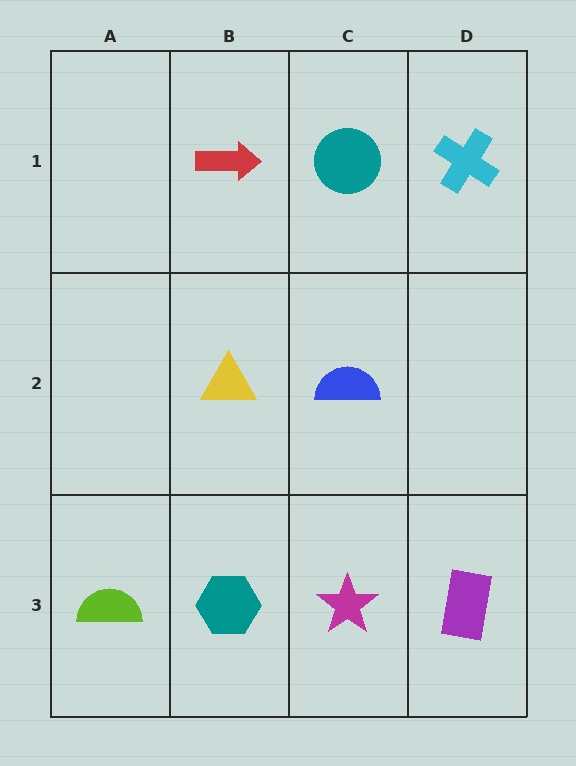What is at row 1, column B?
A red arrow.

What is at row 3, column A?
A lime semicircle.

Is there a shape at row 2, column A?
No, that cell is empty.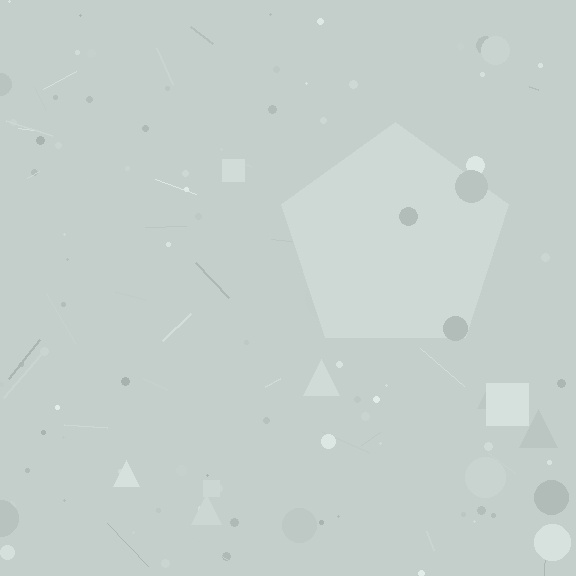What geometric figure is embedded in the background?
A pentagon is embedded in the background.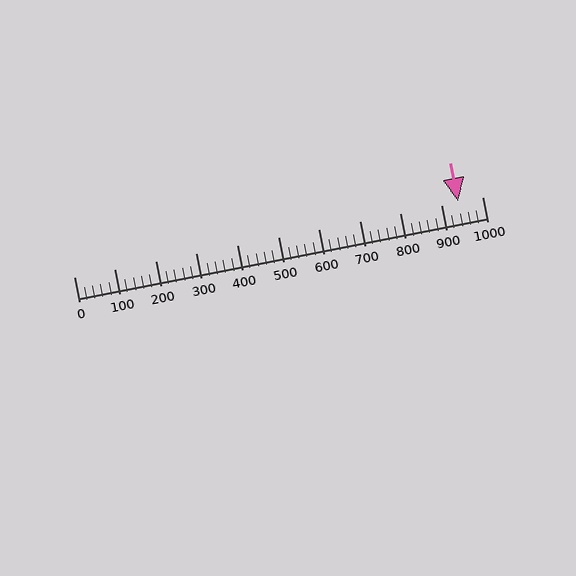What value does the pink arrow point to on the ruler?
The pink arrow points to approximately 940.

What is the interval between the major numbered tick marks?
The major tick marks are spaced 100 units apart.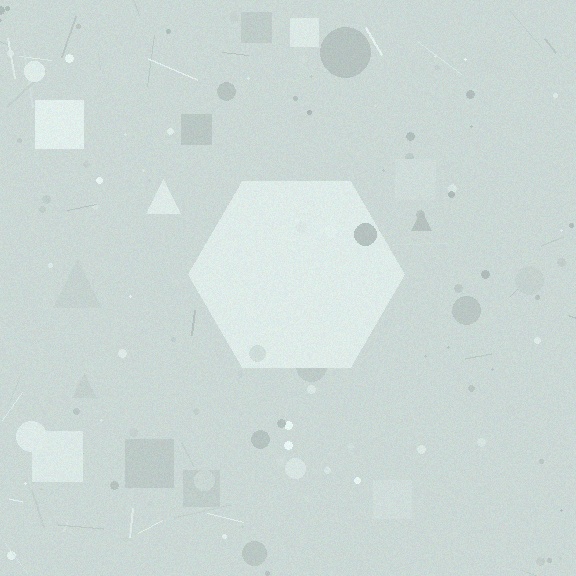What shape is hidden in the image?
A hexagon is hidden in the image.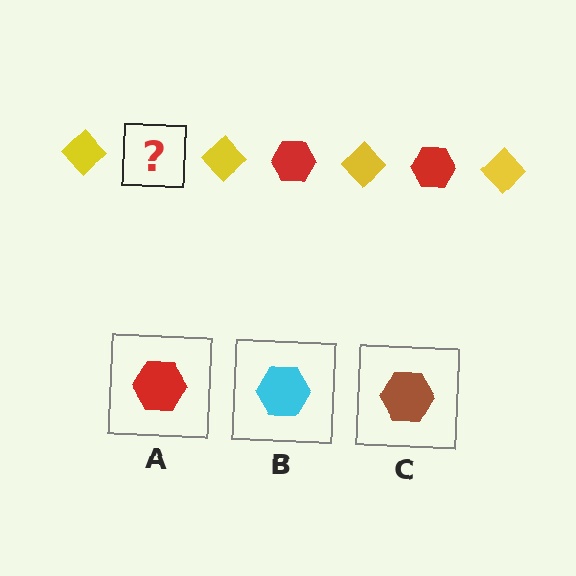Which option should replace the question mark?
Option A.